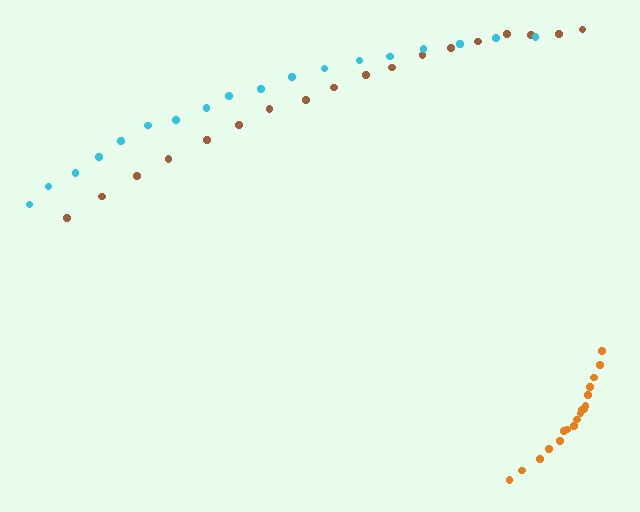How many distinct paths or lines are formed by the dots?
There are 3 distinct paths.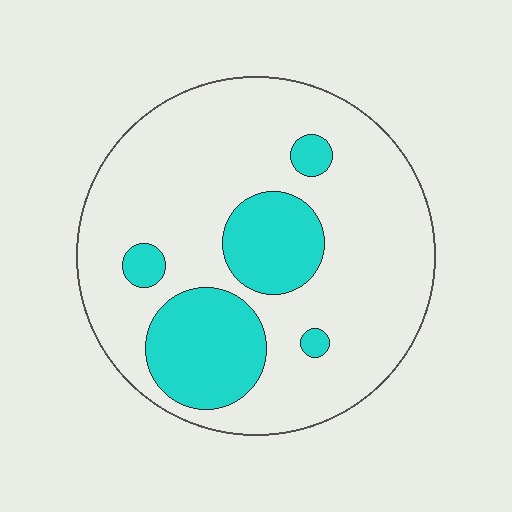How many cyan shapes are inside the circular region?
5.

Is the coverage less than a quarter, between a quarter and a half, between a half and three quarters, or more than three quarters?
Less than a quarter.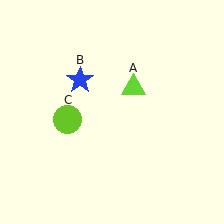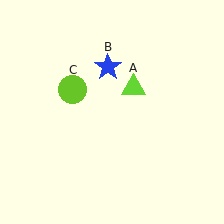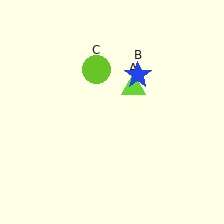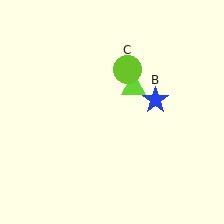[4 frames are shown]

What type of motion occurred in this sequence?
The blue star (object B), lime circle (object C) rotated clockwise around the center of the scene.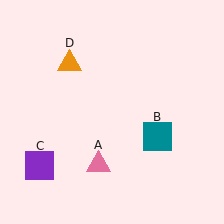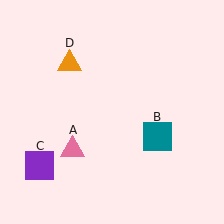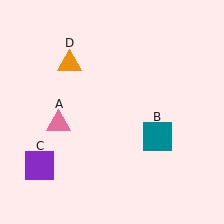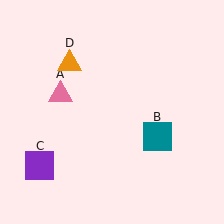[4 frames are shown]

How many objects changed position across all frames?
1 object changed position: pink triangle (object A).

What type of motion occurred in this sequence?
The pink triangle (object A) rotated clockwise around the center of the scene.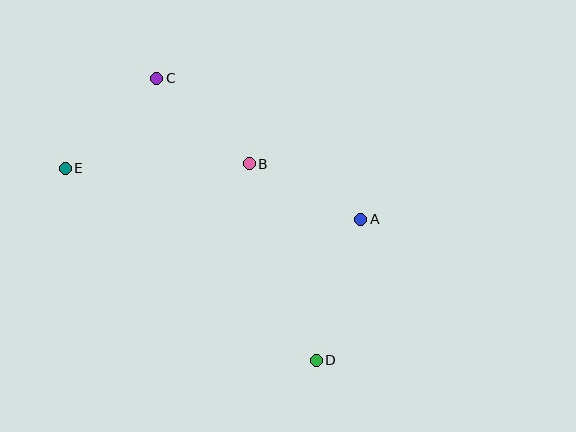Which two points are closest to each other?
Points A and B are closest to each other.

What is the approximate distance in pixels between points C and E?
The distance between C and E is approximately 129 pixels.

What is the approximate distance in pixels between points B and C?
The distance between B and C is approximately 126 pixels.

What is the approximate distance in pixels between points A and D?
The distance between A and D is approximately 148 pixels.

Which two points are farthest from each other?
Points C and D are farthest from each other.